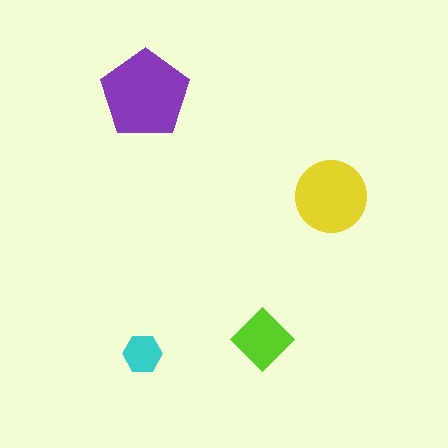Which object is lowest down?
The cyan hexagon is bottommost.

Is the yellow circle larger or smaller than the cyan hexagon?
Larger.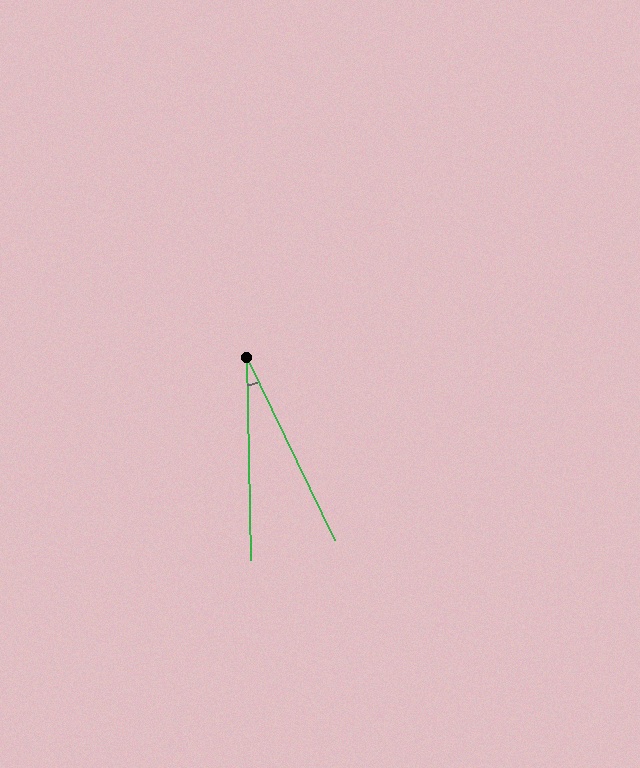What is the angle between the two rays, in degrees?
Approximately 25 degrees.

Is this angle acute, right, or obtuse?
It is acute.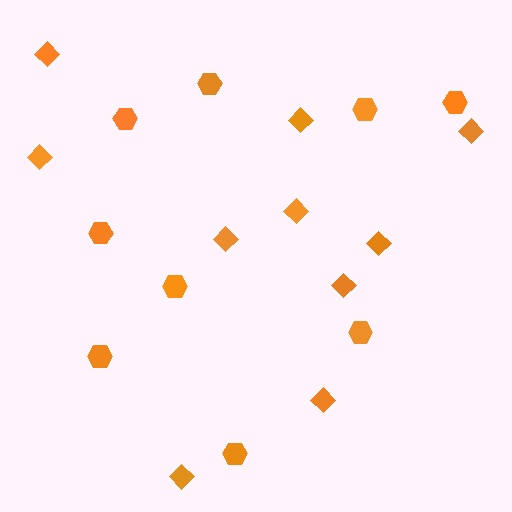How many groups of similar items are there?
There are 2 groups: one group of hexagons (9) and one group of diamonds (10).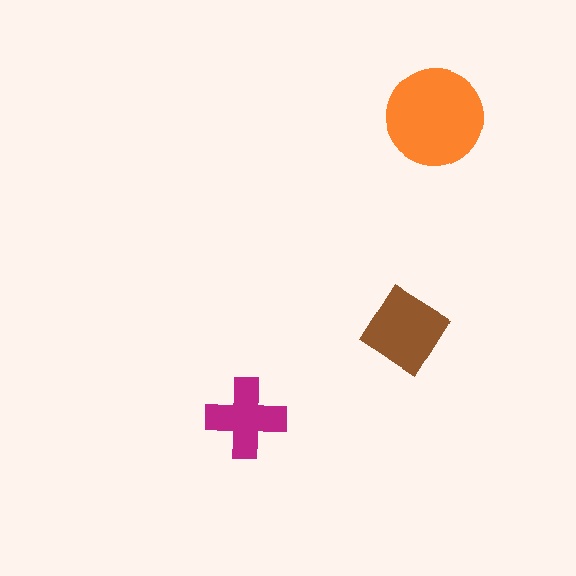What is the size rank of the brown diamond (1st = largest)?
2nd.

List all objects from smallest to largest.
The magenta cross, the brown diamond, the orange circle.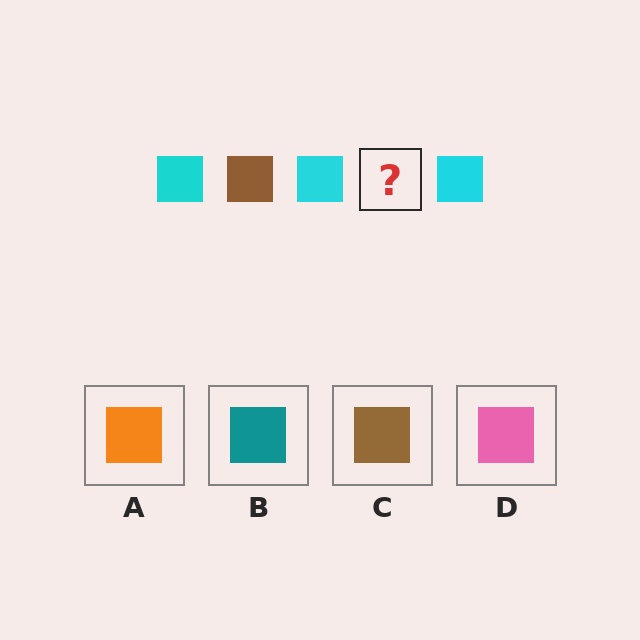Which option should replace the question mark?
Option C.